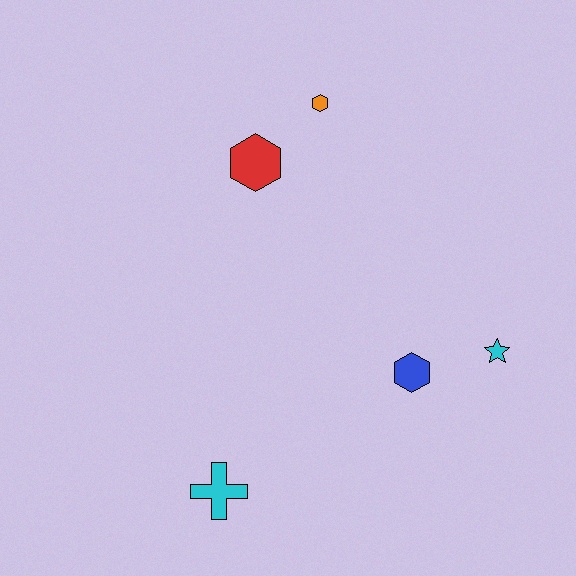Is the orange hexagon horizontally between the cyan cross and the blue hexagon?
Yes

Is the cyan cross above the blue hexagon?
No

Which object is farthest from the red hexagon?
The cyan cross is farthest from the red hexagon.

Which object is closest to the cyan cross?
The blue hexagon is closest to the cyan cross.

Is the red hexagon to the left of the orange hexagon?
Yes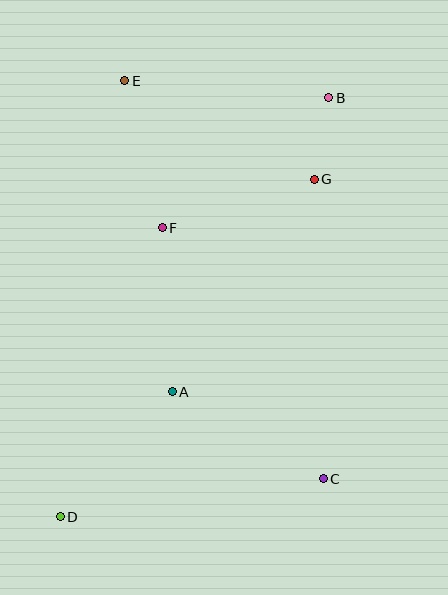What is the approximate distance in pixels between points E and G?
The distance between E and G is approximately 214 pixels.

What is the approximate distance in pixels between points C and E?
The distance between C and E is approximately 445 pixels.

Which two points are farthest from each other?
Points B and D are farthest from each other.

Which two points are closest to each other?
Points B and G are closest to each other.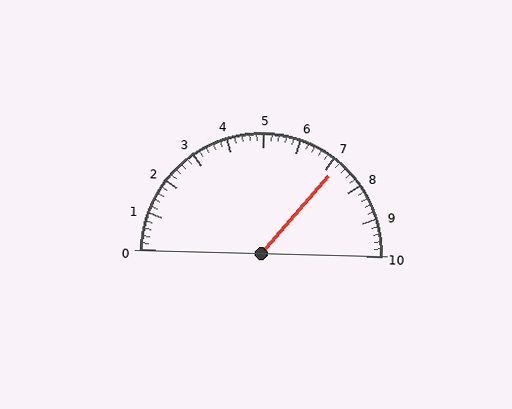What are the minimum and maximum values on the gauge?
The gauge ranges from 0 to 10.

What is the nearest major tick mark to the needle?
The nearest major tick mark is 7.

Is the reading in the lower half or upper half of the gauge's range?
The reading is in the upper half of the range (0 to 10).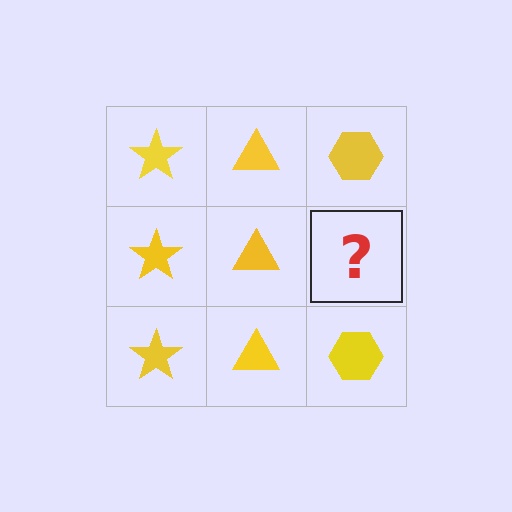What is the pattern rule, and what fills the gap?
The rule is that each column has a consistent shape. The gap should be filled with a yellow hexagon.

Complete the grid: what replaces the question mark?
The question mark should be replaced with a yellow hexagon.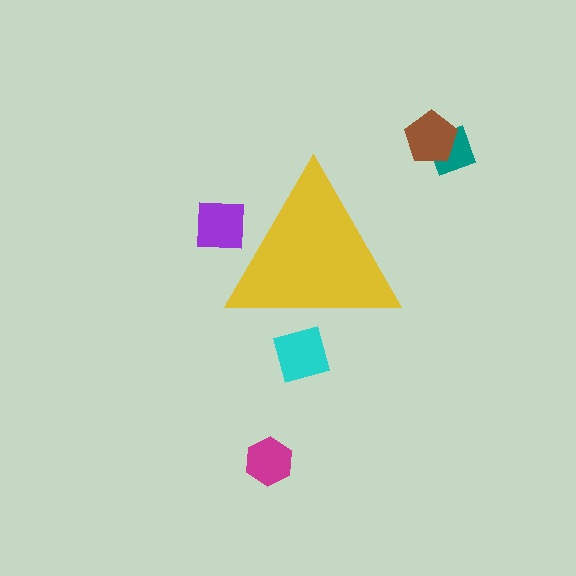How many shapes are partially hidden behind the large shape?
2 shapes are partially hidden.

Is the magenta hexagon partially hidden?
No, the magenta hexagon is fully visible.